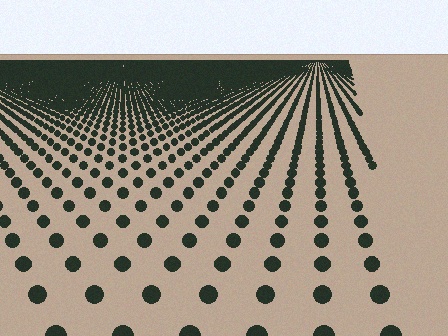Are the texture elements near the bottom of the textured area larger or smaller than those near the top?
Larger. Near the bottom, elements are closer to the viewer and appear at a bigger on-screen size.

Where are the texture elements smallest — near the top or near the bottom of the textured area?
Near the top.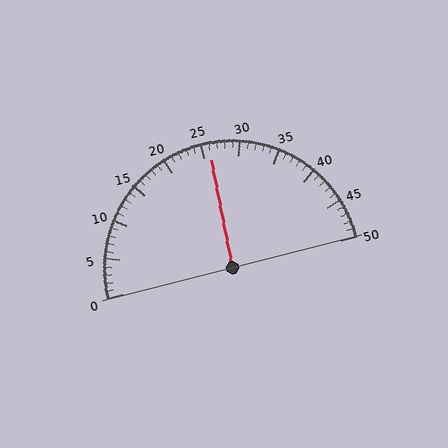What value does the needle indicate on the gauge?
The needle indicates approximately 26.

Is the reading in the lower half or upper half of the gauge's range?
The reading is in the upper half of the range (0 to 50).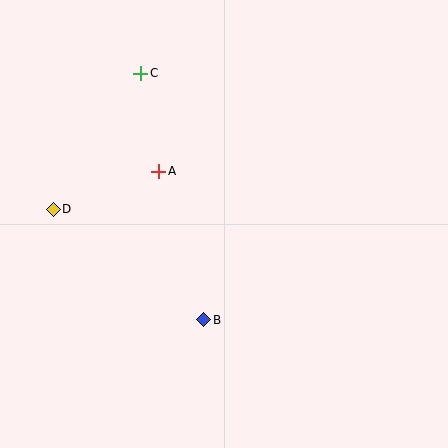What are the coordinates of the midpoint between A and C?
The midpoint between A and C is at (150, 122).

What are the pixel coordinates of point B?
Point B is at (204, 320).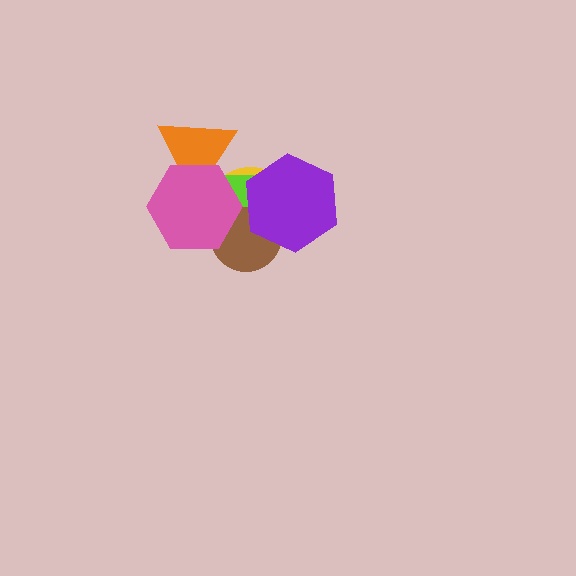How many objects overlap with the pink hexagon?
4 objects overlap with the pink hexagon.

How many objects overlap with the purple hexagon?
3 objects overlap with the purple hexagon.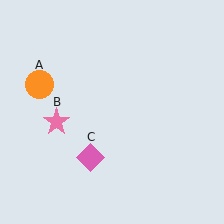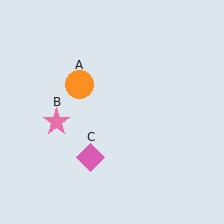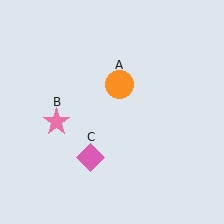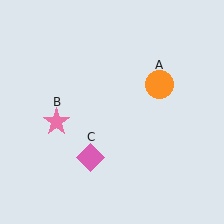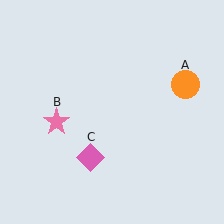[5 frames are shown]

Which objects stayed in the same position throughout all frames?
Pink star (object B) and pink diamond (object C) remained stationary.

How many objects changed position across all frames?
1 object changed position: orange circle (object A).